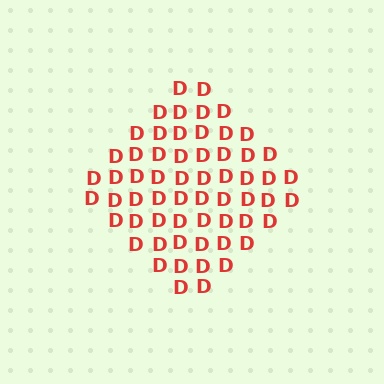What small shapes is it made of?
It is made of small letter D's.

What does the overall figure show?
The overall figure shows a diamond.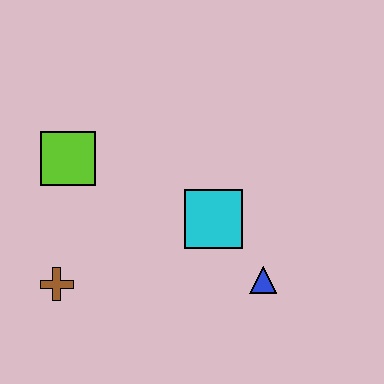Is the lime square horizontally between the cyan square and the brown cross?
Yes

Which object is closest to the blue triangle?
The cyan square is closest to the blue triangle.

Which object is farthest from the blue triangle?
The lime square is farthest from the blue triangle.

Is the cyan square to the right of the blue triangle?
No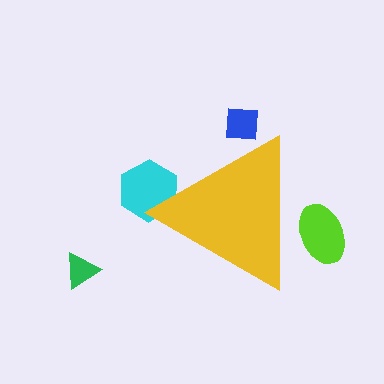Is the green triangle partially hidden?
No, the green triangle is fully visible.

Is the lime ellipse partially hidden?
Yes, the lime ellipse is partially hidden behind the yellow triangle.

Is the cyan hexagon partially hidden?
Yes, the cyan hexagon is partially hidden behind the yellow triangle.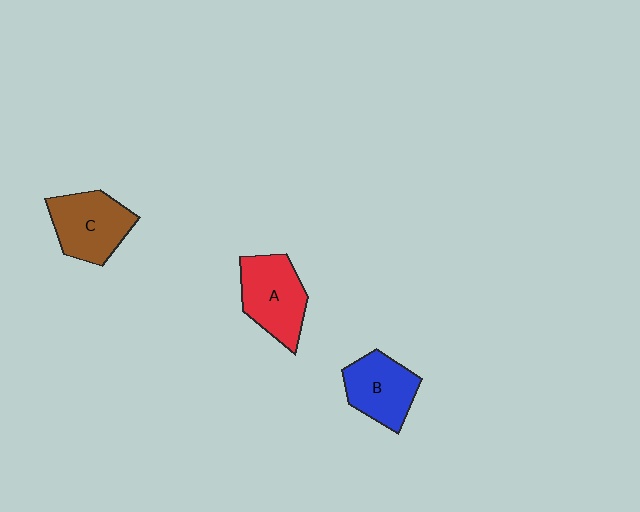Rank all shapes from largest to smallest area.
From largest to smallest: A (red), C (brown), B (blue).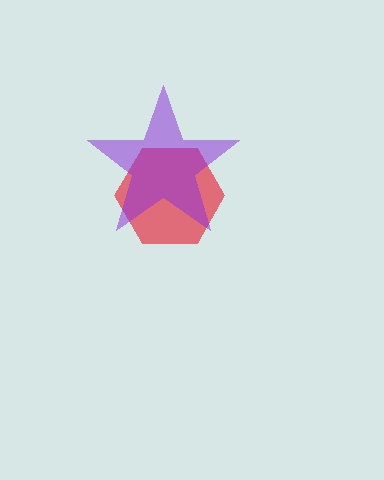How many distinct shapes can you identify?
There are 2 distinct shapes: a red hexagon, a purple star.